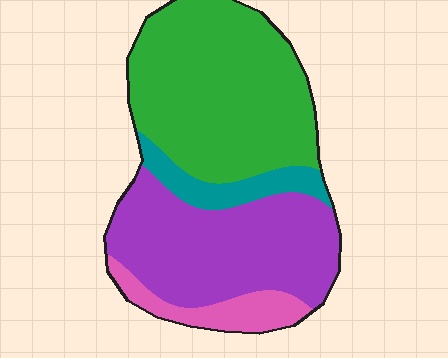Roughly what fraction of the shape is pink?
Pink takes up about one tenth (1/10) of the shape.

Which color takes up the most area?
Green, at roughly 45%.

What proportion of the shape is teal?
Teal takes up about one tenth (1/10) of the shape.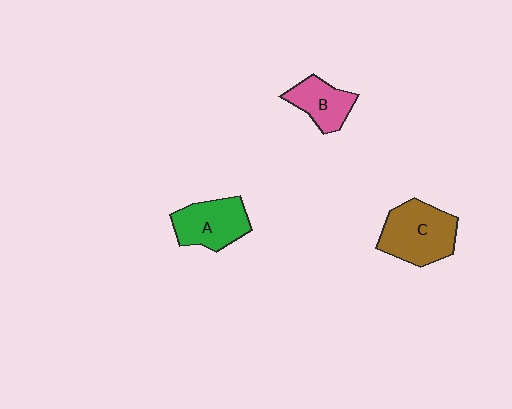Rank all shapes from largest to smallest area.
From largest to smallest: C (brown), A (green), B (pink).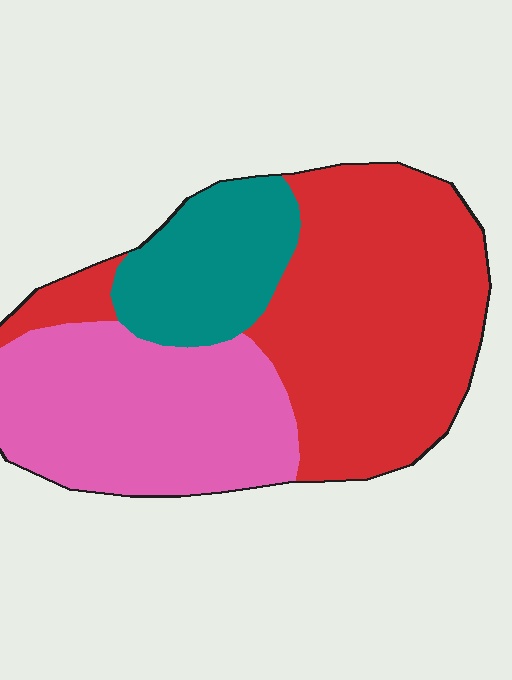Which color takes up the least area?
Teal, at roughly 20%.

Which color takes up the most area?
Red, at roughly 50%.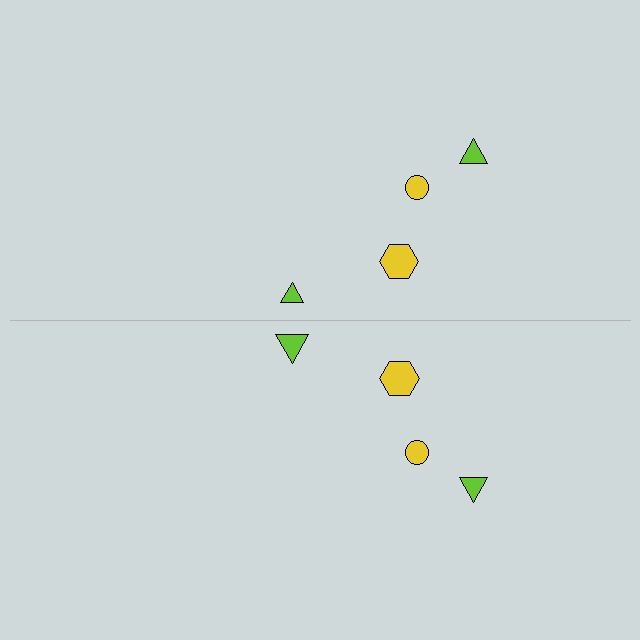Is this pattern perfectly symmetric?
No, the pattern is not perfectly symmetric. The lime triangle on the bottom side has a different size than its mirror counterpart.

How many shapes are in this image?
There are 8 shapes in this image.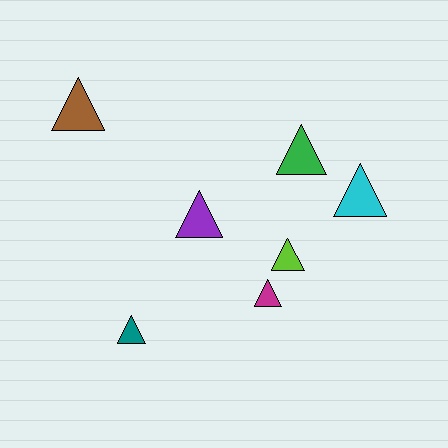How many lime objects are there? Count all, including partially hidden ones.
There is 1 lime object.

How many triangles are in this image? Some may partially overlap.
There are 7 triangles.